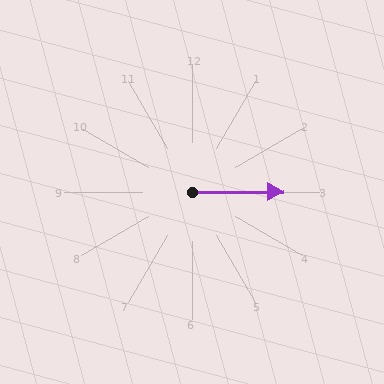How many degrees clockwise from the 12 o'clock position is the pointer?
Approximately 90 degrees.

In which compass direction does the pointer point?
East.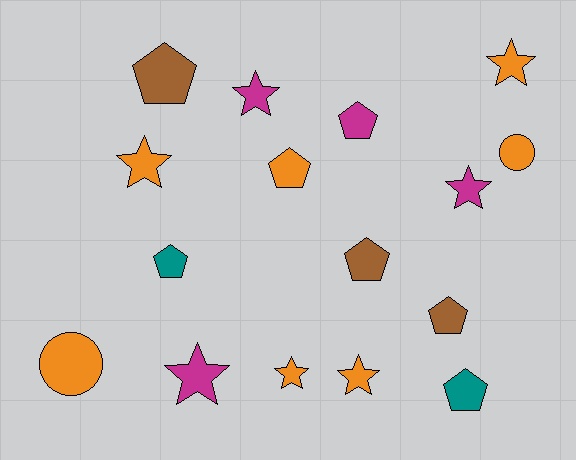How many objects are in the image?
There are 16 objects.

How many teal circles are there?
There are no teal circles.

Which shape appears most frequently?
Star, with 7 objects.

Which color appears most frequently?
Orange, with 7 objects.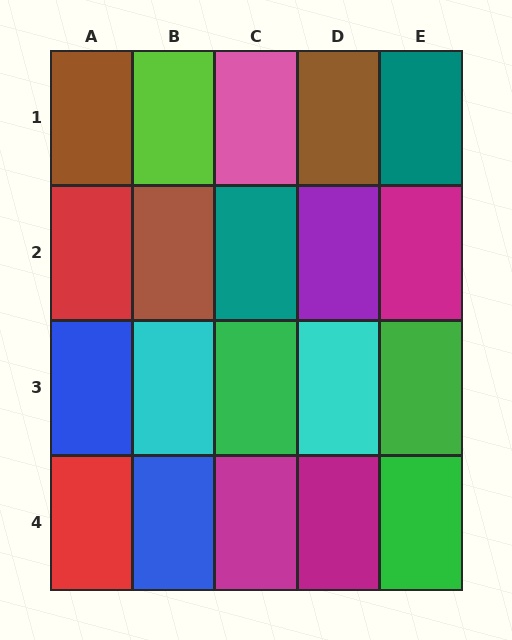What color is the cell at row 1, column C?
Pink.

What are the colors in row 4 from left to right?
Red, blue, magenta, magenta, green.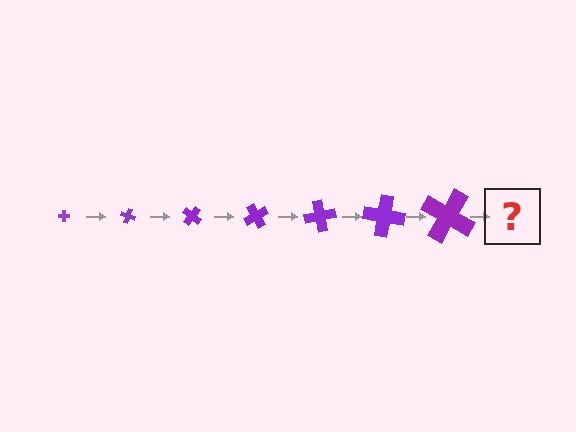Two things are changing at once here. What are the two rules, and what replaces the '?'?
The two rules are that the cross grows larger each step and it rotates 20 degrees each step. The '?' should be a cross, larger than the previous one and rotated 140 degrees from the start.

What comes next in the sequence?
The next element should be a cross, larger than the previous one and rotated 140 degrees from the start.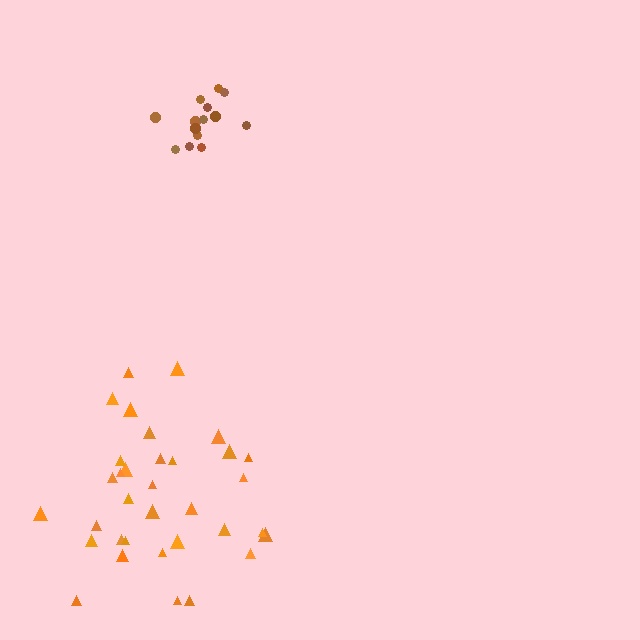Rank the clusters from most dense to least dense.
brown, orange.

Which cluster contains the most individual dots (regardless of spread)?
Orange (34).